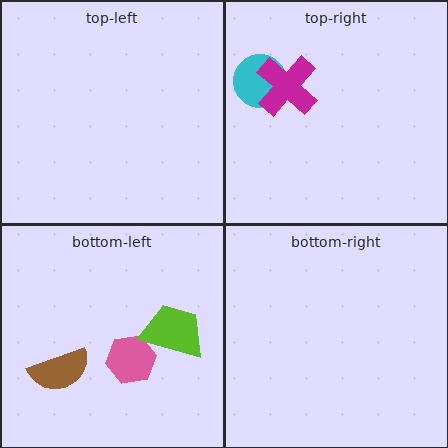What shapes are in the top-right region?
The cyan circle, the magenta cross.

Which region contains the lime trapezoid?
The bottom-left region.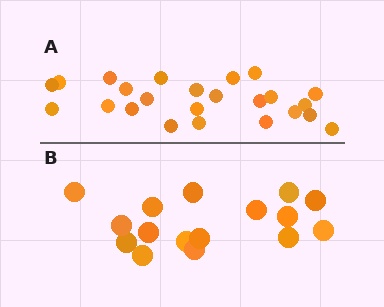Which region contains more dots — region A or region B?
Region A (the top region) has more dots.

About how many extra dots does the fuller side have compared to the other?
Region A has roughly 8 or so more dots than region B.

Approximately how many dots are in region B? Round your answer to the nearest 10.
About 20 dots. (The exact count is 16, which rounds to 20.)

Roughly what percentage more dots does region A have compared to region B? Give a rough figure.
About 50% more.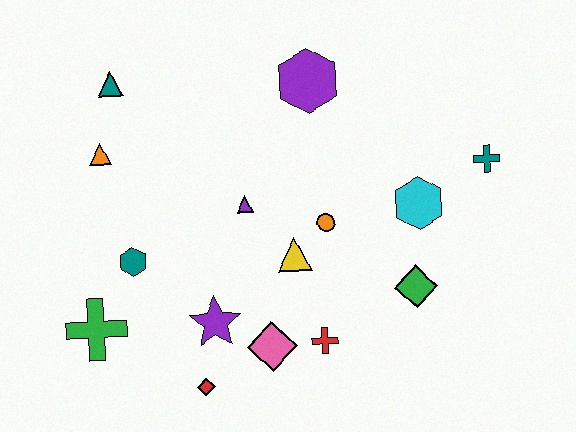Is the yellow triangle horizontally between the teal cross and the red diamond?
Yes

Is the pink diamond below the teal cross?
Yes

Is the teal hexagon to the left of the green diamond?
Yes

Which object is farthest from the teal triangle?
The teal cross is farthest from the teal triangle.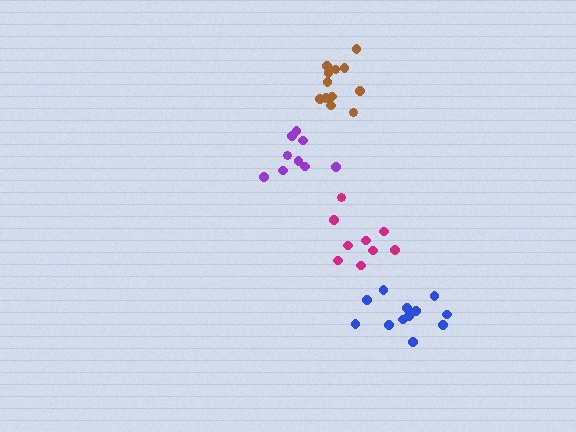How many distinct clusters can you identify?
There are 4 distinct clusters.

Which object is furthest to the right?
The blue cluster is rightmost.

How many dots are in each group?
Group 1: 9 dots, Group 2: 12 dots, Group 3: 12 dots, Group 4: 9 dots (42 total).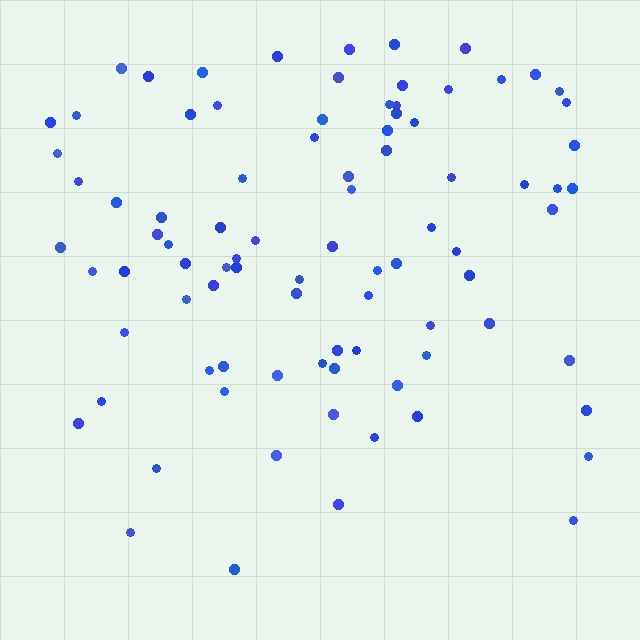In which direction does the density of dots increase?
From bottom to top, with the top side densest.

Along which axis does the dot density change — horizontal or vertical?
Vertical.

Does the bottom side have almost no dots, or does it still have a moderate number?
Still a moderate number, just noticeably fewer than the top.